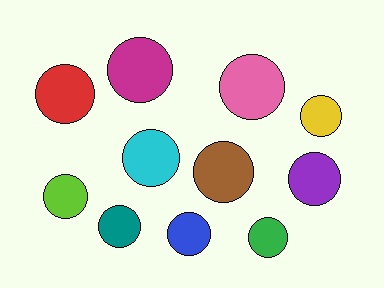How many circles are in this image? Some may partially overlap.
There are 11 circles.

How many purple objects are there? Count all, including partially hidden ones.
There is 1 purple object.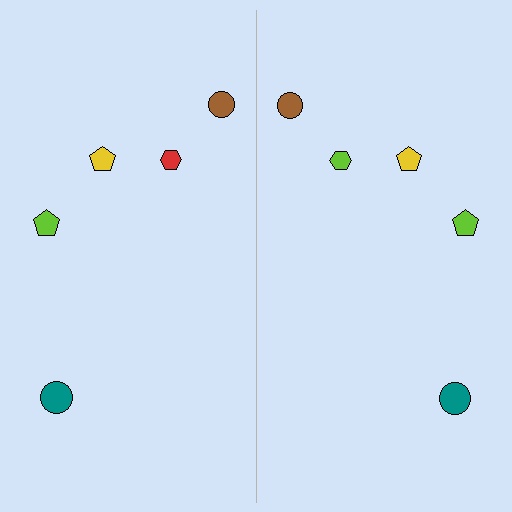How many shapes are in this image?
There are 10 shapes in this image.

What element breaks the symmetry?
The lime hexagon on the right side breaks the symmetry — its mirror counterpart is red.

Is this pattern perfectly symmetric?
No, the pattern is not perfectly symmetric. The lime hexagon on the right side breaks the symmetry — its mirror counterpart is red.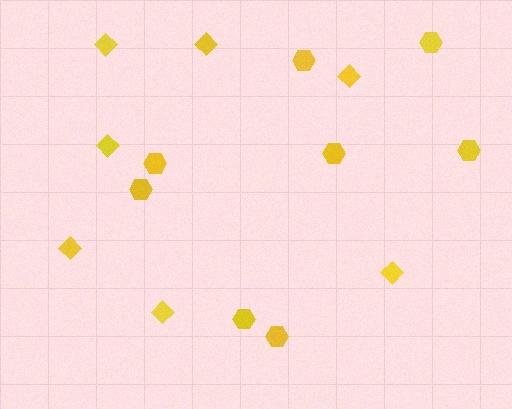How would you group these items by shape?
There are 2 groups: one group of diamonds (7) and one group of hexagons (8).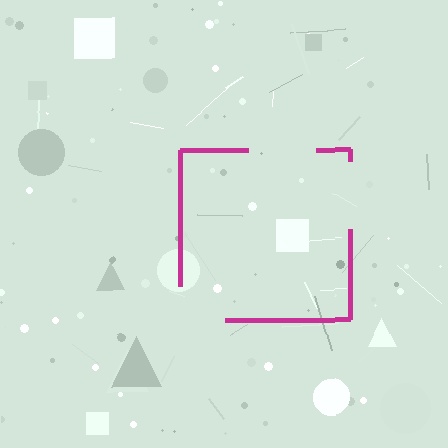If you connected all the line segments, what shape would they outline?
They would outline a square.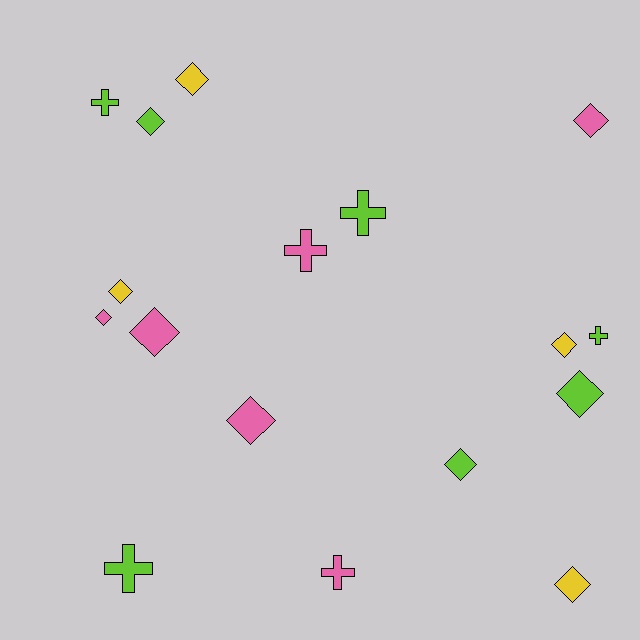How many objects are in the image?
There are 17 objects.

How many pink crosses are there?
There are 2 pink crosses.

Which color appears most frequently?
Lime, with 7 objects.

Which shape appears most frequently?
Diamond, with 11 objects.